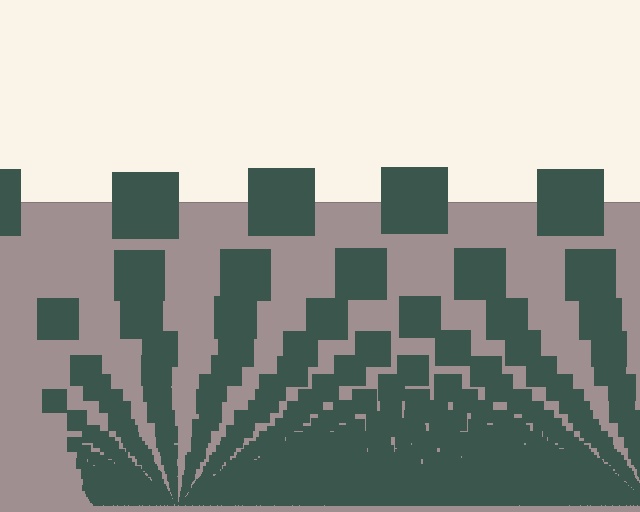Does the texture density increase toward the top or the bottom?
Density increases toward the bottom.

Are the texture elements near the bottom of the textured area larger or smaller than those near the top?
Smaller. The gradient is inverted — elements near the bottom are smaller and denser.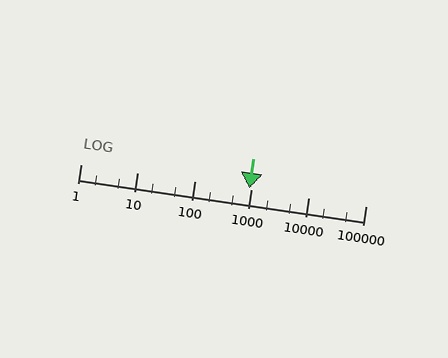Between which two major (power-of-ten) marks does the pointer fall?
The pointer is between 100 and 1000.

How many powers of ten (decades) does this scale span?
The scale spans 5 decades, from 1 to 100000.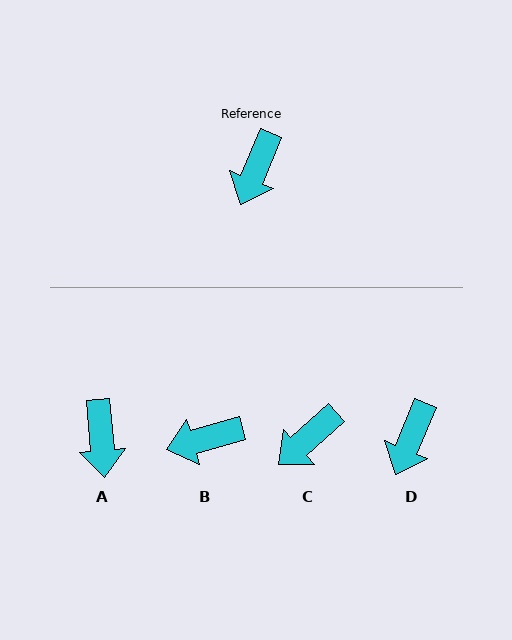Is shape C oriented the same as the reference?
No, it is off by about 26 degrees.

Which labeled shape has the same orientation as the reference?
D.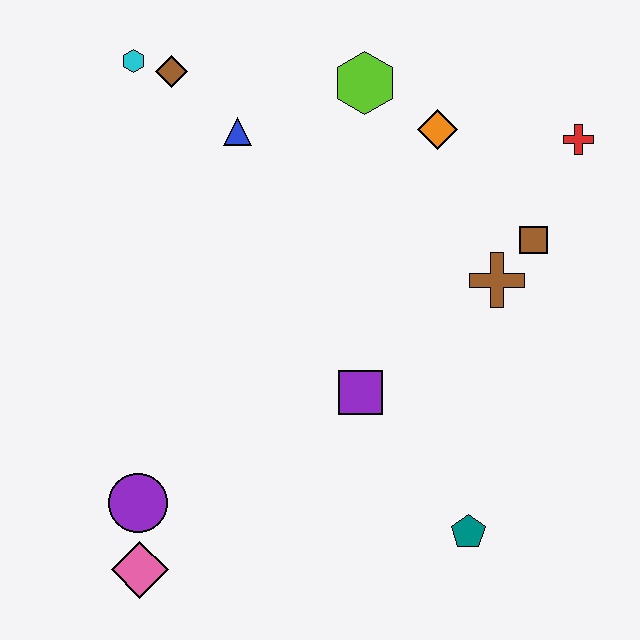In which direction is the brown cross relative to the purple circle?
The brown cross is to the right of the purple circle.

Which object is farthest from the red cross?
The pink diamond is farthest from the red cross.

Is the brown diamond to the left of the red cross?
Yes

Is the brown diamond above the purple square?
Yes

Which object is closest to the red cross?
The brown square is closest to the red cross.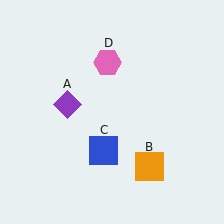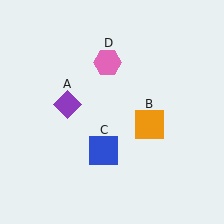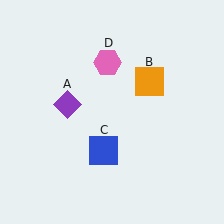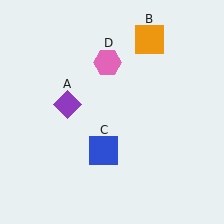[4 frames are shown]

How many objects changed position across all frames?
1 object changed position: orange square (object B).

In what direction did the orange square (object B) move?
The orange square (object B) moved up.